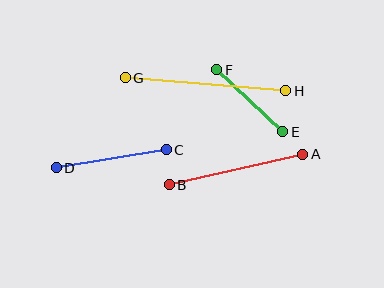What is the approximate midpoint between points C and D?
The midpoint is at approximately (111, 159) pixels.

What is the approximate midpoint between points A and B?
The midpoint is at approximately (236, 170) pixels.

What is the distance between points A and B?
The distance is approximately 137 pixels.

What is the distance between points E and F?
The distance is approximately 90 pixels.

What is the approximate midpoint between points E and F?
The midpoint is at approximately (250, 101) pixels.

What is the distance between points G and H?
The distance is approximately 161 pixels.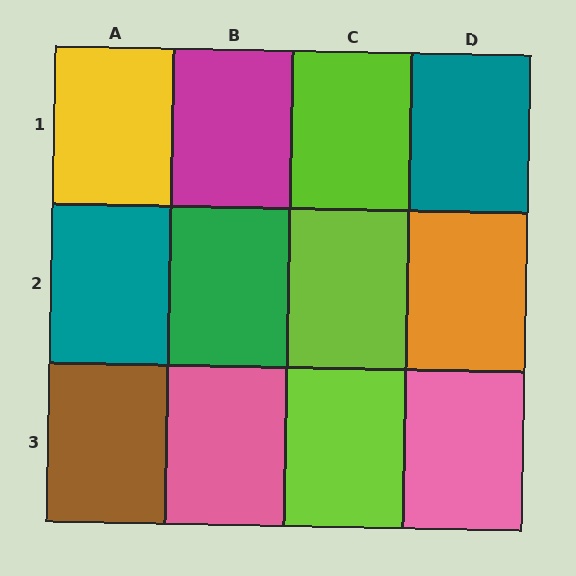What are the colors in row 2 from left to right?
Teal, green, lime, orange.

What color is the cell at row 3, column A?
Brown.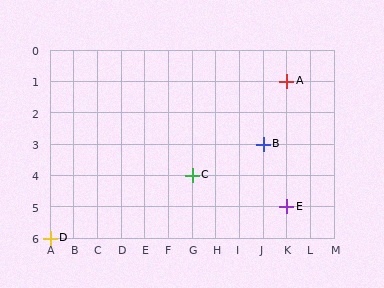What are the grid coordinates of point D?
Point D is at grid coordinates (A, 6).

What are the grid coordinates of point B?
Point B is at grid coordinates (J, 3).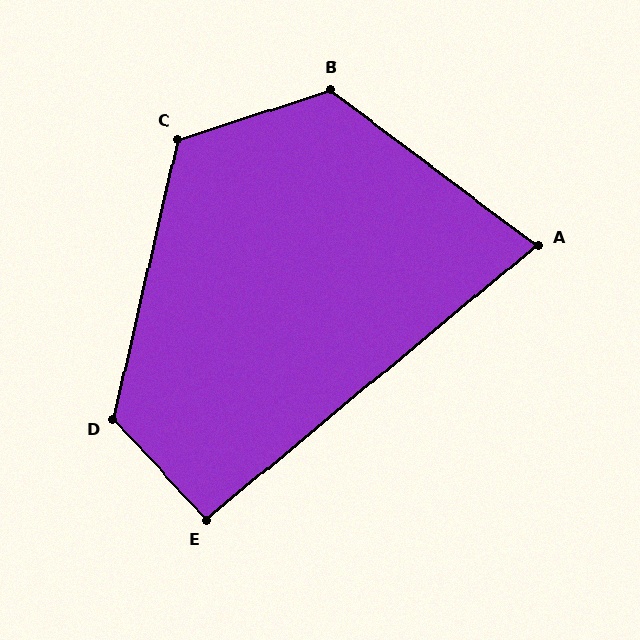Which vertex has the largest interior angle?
B, at approximately 125 degrees.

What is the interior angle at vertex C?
Approximately 121 degrees (obtuse).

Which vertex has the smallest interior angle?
A, at approximately 77 degrees.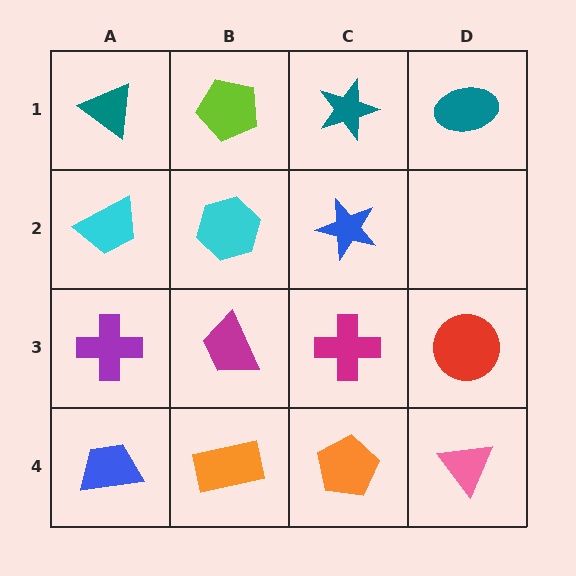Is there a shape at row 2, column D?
No, that cell is empty.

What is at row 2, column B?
A cyan hexagon.